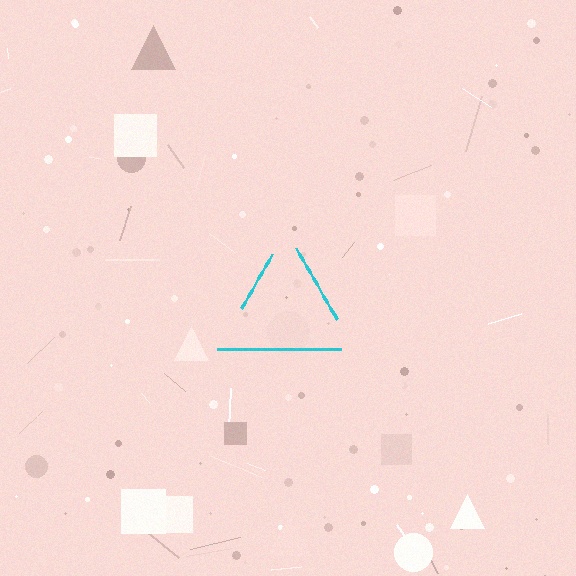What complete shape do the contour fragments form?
The contour fragments form a triangle.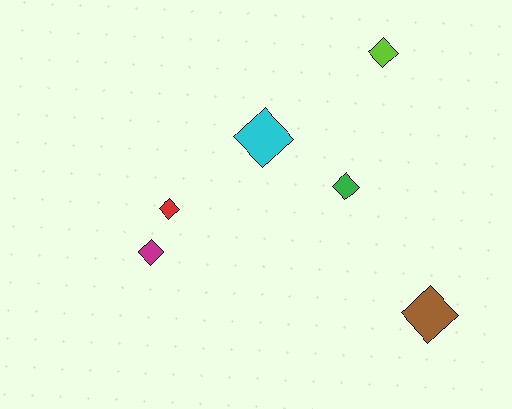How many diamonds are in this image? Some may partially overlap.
There are 6 diamonds.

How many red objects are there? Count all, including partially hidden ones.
There is 1 red object.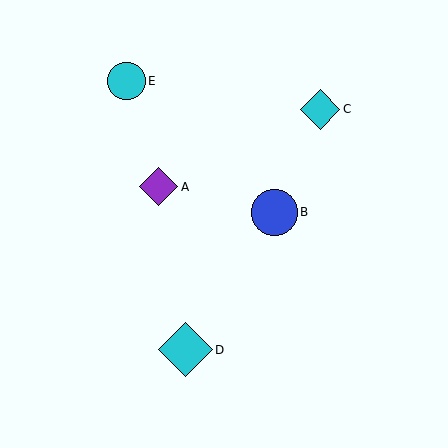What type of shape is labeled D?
Shape D is a cyan diamond.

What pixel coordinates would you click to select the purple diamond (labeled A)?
Click at (159, 187) to select the purple diamond A.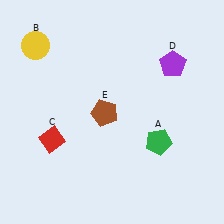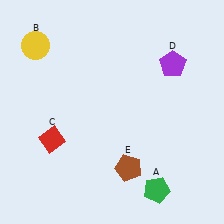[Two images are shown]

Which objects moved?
The objects that moved are: the green pentagon (A), the brown pentagon (E).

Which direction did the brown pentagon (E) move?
The brown pentagon (E) moved down.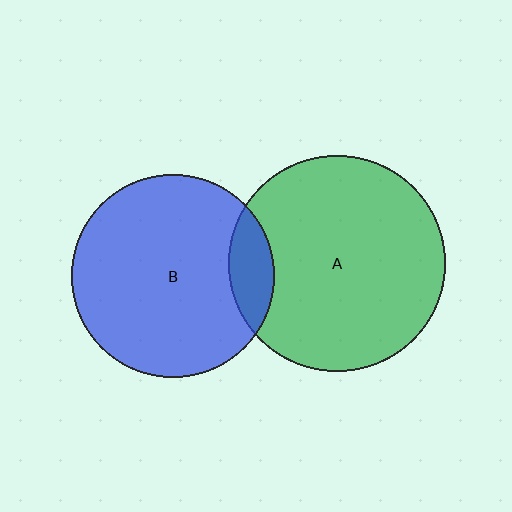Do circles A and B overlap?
Yes.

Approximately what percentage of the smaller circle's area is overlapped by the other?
Approximately 10%.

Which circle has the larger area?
Circle A (green).